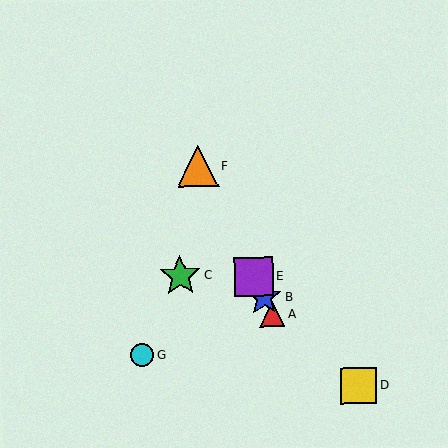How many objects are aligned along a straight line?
4 objects (A, B, E, F) are aligned along a straight line.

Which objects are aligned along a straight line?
Objects A, B, E, F are aligned along a straight line.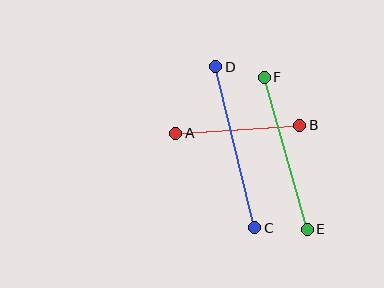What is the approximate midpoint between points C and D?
The midpoint is at approximately (235, 147) pixels.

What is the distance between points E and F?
The distance is approximately 158 pixels.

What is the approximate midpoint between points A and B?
The midpoint is at approximately (238, 129) pixels.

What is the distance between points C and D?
The distance is approximately 166 pixels.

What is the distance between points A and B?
The distance is approximately 124 pixels.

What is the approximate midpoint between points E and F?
The midpoint is at approximately (286, 153) pixels.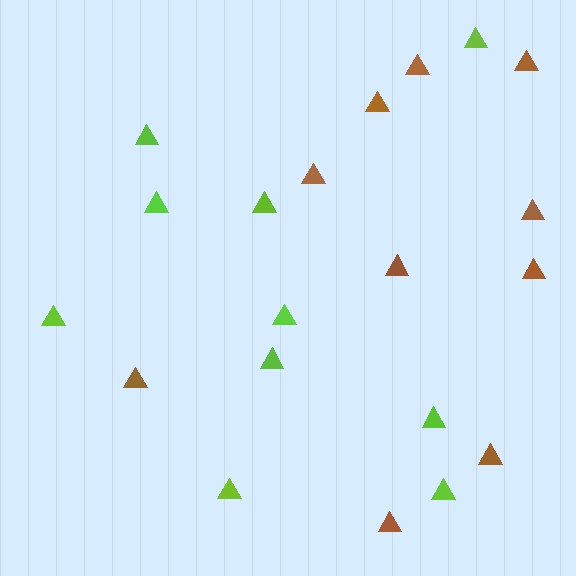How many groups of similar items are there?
There are 2 groups: one group of lime triangles (10) and one group of brown triangles (10).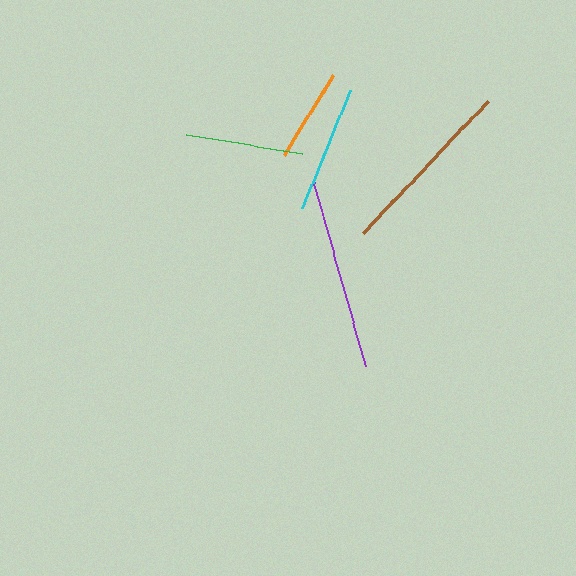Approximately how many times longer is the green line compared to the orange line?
The green line is approximately 1.2 times the length of the orange line.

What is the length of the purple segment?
The purple segment is approximately 193 pixels long.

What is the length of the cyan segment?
The cyan segment is approximately 127 pixels long.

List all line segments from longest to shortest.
From longest to shortest: purple, brown, cyan, green, orange.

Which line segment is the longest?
The purple line is the longest at approximately 193 pixels.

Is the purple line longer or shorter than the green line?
The purple line is longer than the green line.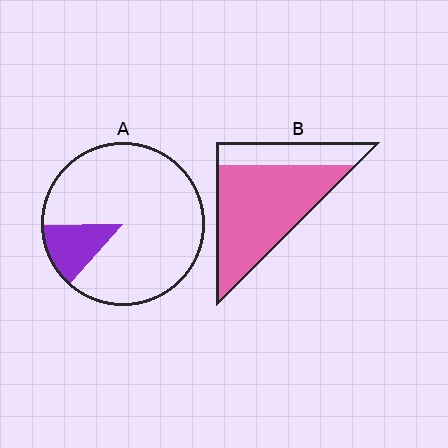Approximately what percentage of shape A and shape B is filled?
A is approximately 15% and B is approximately 75%.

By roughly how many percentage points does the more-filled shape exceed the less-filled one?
By roughly 60 percentage points (B over A).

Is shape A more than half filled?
No.